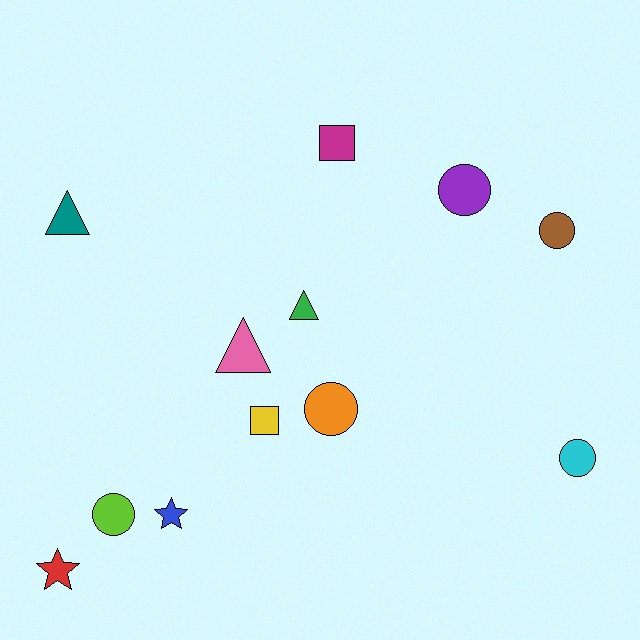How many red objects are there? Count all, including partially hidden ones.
There is 1 red object.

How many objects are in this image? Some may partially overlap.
There are 12 objects.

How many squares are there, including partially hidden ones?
There are 2 squares.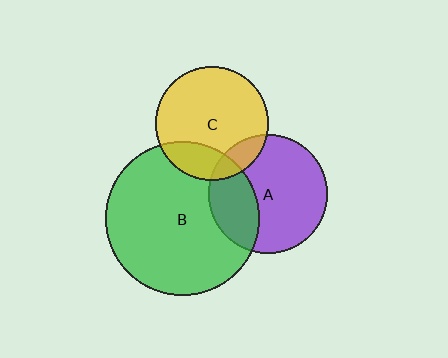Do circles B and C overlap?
Yes.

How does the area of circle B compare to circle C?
Approximately 1.8 times.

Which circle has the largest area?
Circle B (green).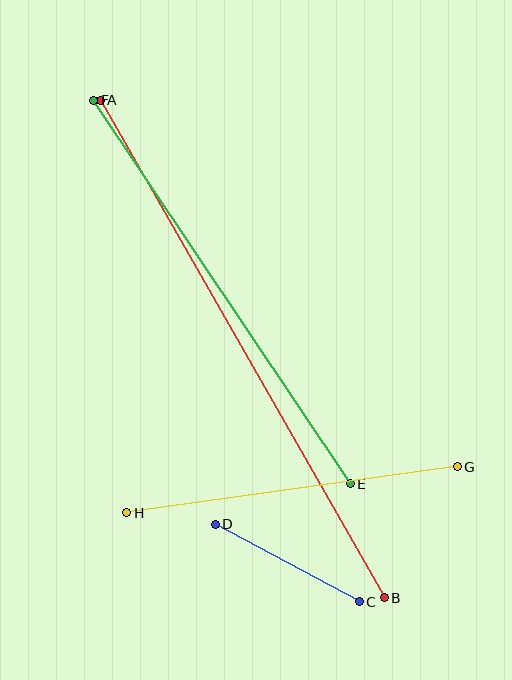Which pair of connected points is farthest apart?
Points A and B are farthest apart.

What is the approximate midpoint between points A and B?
The midpoint is at approximately (242, 349) pixels.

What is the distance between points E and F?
The distance is approximately 461 pixels.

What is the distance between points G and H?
The distance is approximately 334 pixels.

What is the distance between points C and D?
The distance is approximately 163 pixels.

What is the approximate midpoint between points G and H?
The midpoint is at approximately (292, 490) pixels.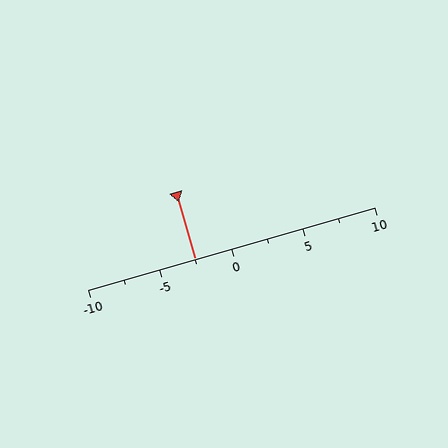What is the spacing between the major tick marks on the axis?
The major ticks are spaced 5 apart.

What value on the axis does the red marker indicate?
The marker indicates approximately -2.5.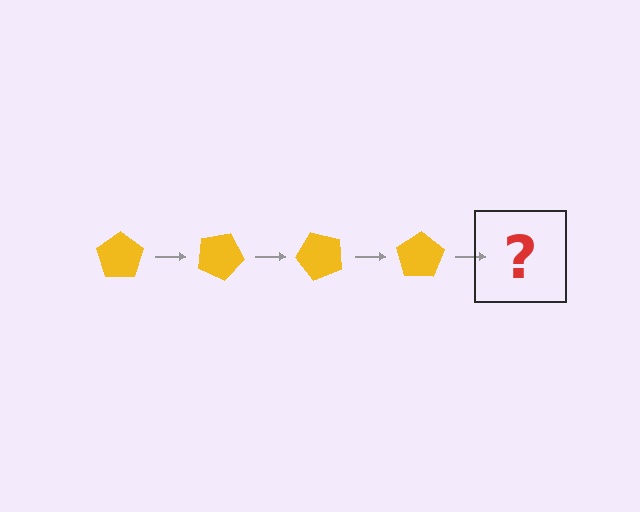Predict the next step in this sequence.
The next step is a yellow pentagon rotated 100 degrees.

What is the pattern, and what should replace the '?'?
The pattern is that the pentagon rotates 25 degrees each step. The '?' should be a yellow pentagon rotated 100 degrees.